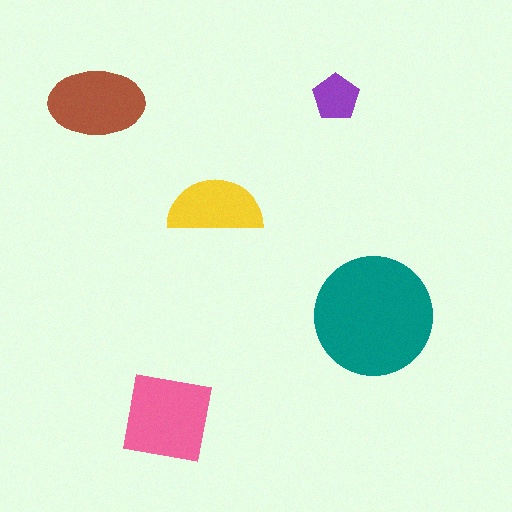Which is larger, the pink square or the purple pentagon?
The pink square.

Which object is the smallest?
The purple pentagon.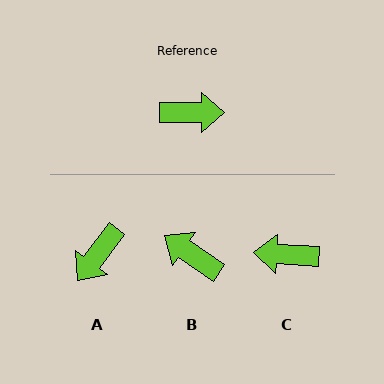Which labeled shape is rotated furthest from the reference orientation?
C, about 176 degrees away.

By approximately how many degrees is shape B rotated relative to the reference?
Approximately 145 degrees counter-clockwise.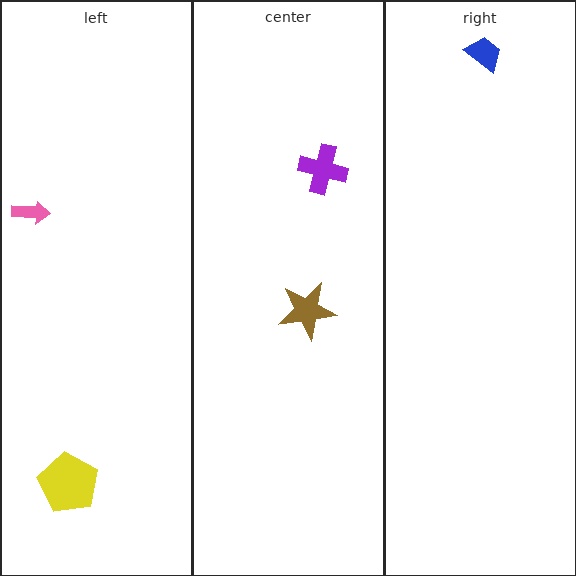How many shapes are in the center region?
2.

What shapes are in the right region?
The blue trapezoid.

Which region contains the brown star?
The center region.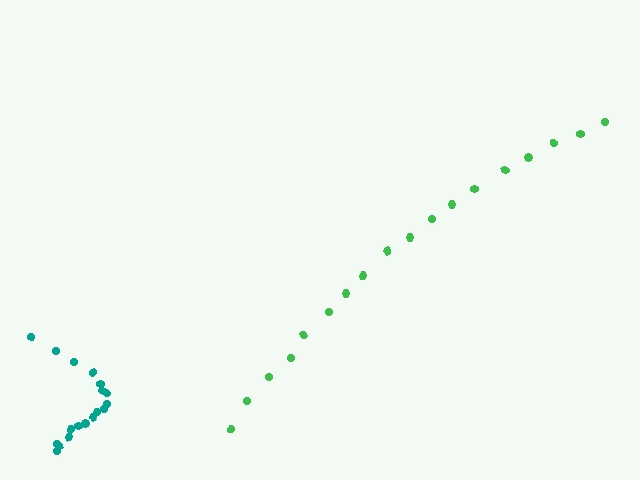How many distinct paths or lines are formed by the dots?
There are 2 distinct paths.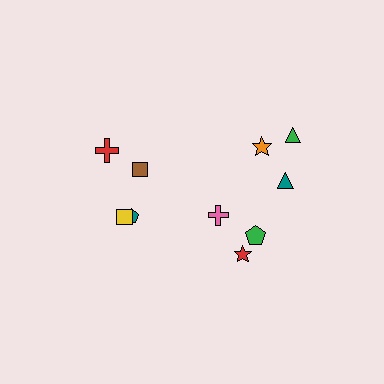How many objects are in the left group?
There are 4 objects.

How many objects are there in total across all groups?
There are 10 objects.